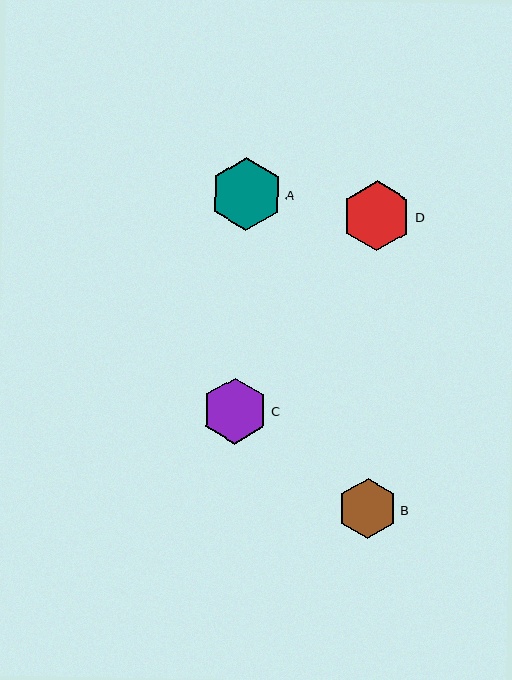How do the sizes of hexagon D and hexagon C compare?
Hexagon D and hexagon C are approximately the same size.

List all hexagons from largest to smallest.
From largest to smallest: A, D, C, B.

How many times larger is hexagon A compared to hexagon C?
Hexagon A is approximately 1.1 times the size of hexagon C.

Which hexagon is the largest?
Hexagon A is the largest with a size of approximately 73 pixels.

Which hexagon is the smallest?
Hexagon B is the smallest with a size of approximately 60 pixels.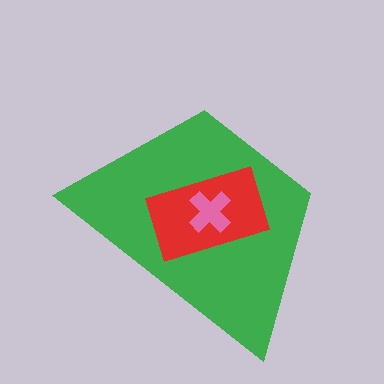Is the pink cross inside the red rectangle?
Yes.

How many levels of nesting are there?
3.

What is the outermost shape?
The green trapezoid.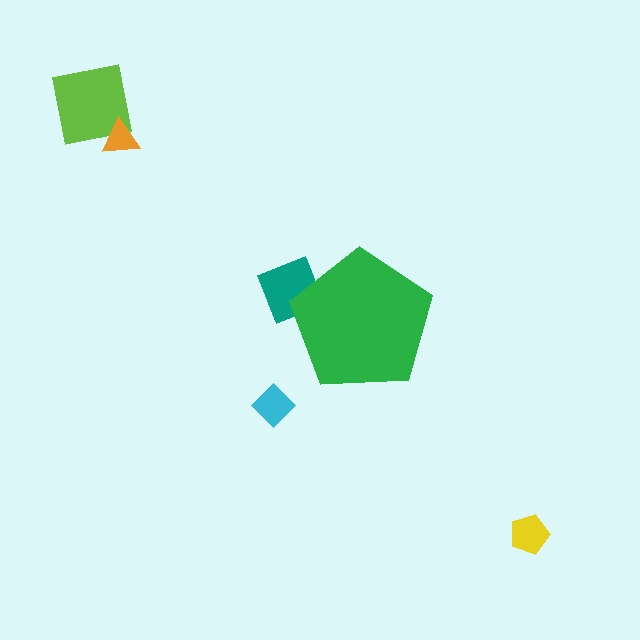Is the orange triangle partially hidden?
No, the orange triangle is fully visible.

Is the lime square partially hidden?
No, the lime square is fully visible.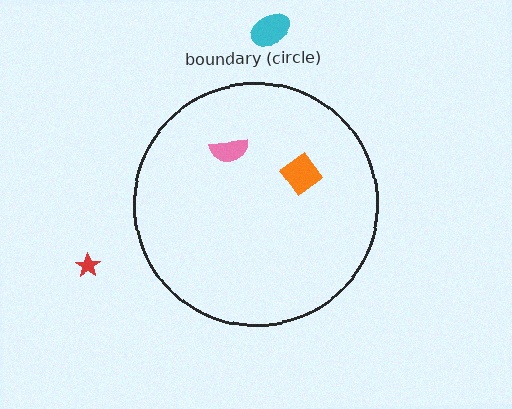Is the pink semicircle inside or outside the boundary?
Inside.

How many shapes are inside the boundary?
2 inside, 2 outside.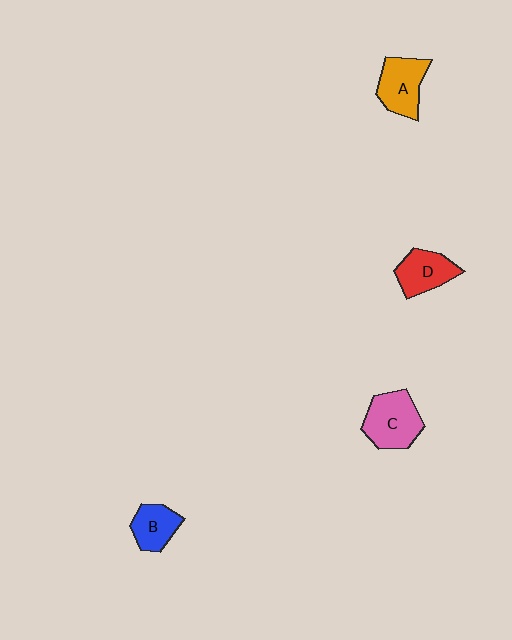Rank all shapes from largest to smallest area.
From largest to smallest: C (pink), A (orange), D (red), B (blue).